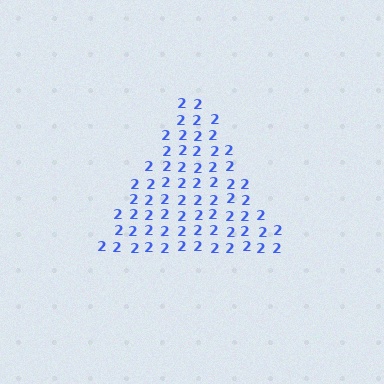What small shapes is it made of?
It is made of small digit 2's.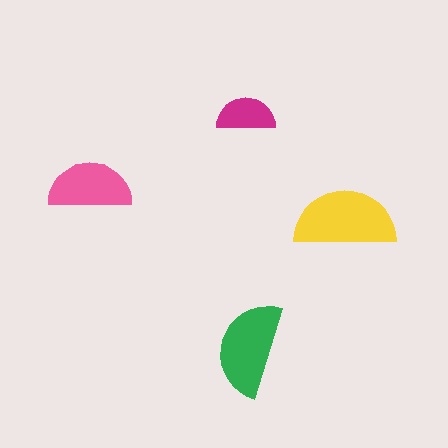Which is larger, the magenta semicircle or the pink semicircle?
The pink one.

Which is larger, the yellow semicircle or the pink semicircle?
The yellow one.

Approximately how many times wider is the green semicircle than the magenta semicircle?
About 1.5 times wider.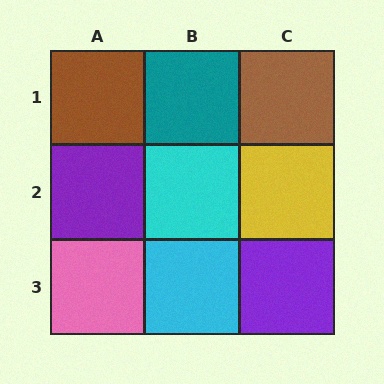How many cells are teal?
1 cell is teal.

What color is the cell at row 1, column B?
Teal.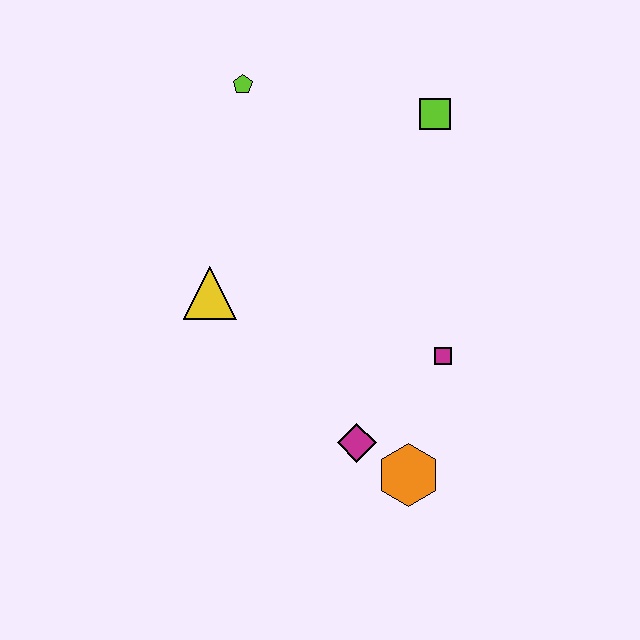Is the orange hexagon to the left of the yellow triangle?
No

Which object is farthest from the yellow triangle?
The lime square is farthest from the yellow triangle.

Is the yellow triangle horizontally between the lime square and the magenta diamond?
No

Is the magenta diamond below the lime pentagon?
Yes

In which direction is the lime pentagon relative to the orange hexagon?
The lime pentagon is above the orange hexagon.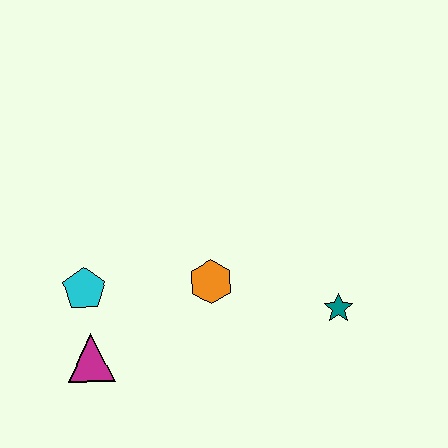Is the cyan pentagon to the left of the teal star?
Yes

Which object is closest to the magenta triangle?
The cyan pentagon is closest to the magenta triangle.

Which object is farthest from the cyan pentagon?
The teal star is farthest from the cyan pentagon.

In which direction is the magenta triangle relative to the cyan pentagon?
The magenta triangle is below the cyan pentagon.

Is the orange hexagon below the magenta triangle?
No